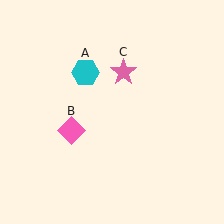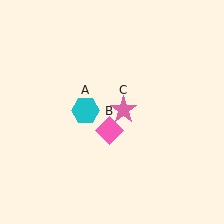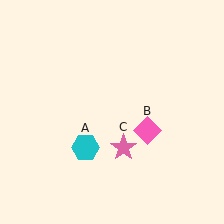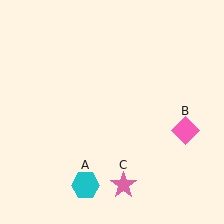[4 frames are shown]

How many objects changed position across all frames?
3 objects changed position: cyan hexagon (object A), pink diamond (object B), pink star (object C).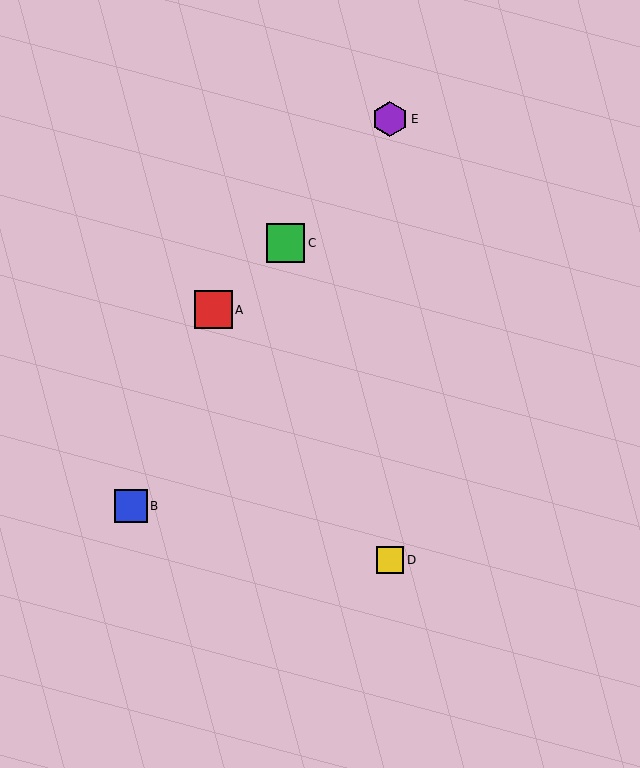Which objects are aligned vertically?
Objects D, E are aligned vertically.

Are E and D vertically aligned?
Yes, both are at x≈390.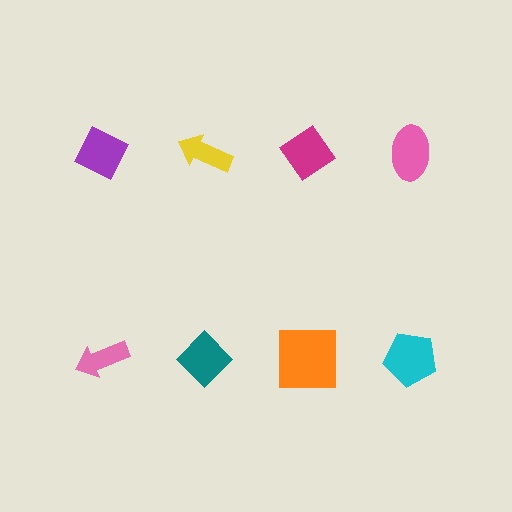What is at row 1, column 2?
A yellow arrow.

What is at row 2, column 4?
A cyan pentagon.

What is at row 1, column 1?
A purple diamond.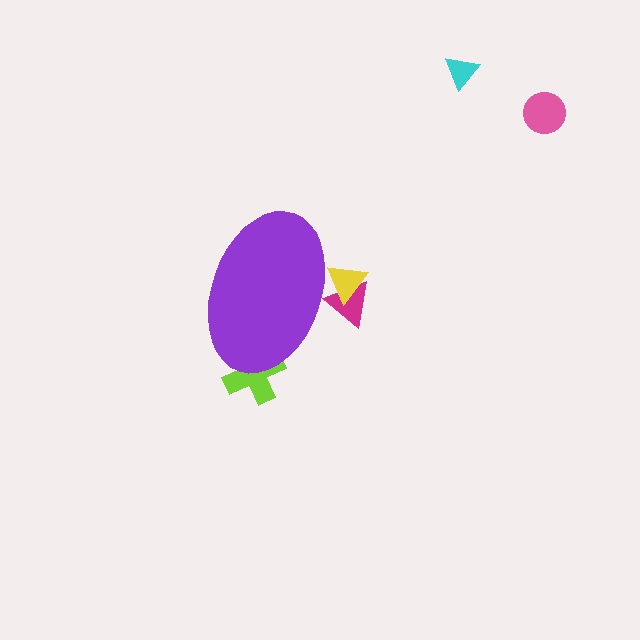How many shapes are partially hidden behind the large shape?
3 shapes are partially hidden.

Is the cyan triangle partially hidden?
No, the cyan triangle is fully visible.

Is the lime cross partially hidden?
Yes, the lime cross is partially hidden behind the purple ellipse.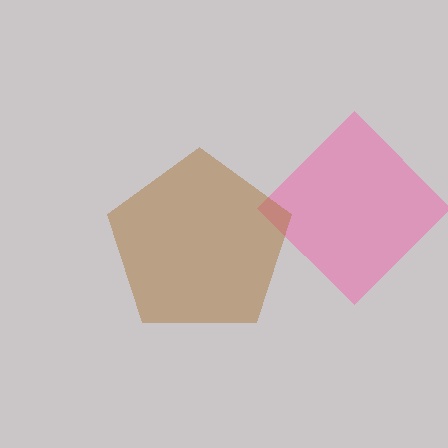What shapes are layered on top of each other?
The layered shapes are: a pink diamond, a brown pentagon.